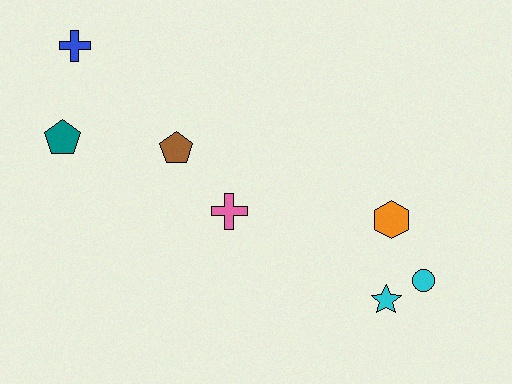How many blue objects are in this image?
There is 1 blue object.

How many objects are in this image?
There are 7 objects.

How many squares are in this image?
There are no squares.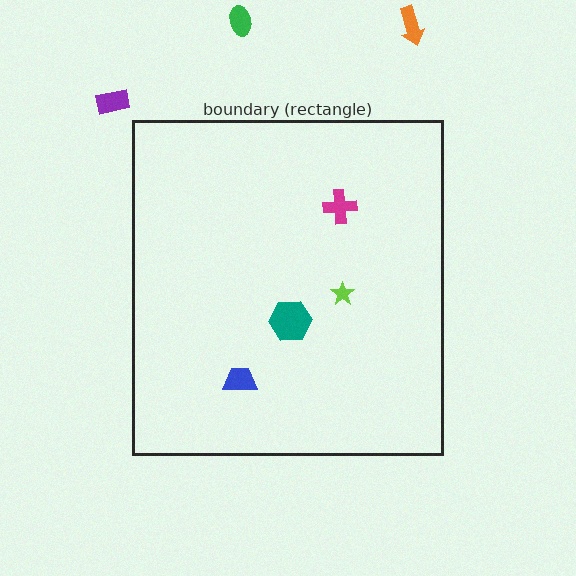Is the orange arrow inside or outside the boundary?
Outside.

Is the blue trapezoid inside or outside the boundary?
Inside.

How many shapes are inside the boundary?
4 inside, 3 outside.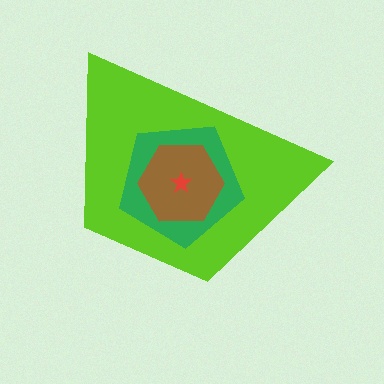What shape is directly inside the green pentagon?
The brown hexagon.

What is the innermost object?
The red star.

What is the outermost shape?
The lime trapezoid.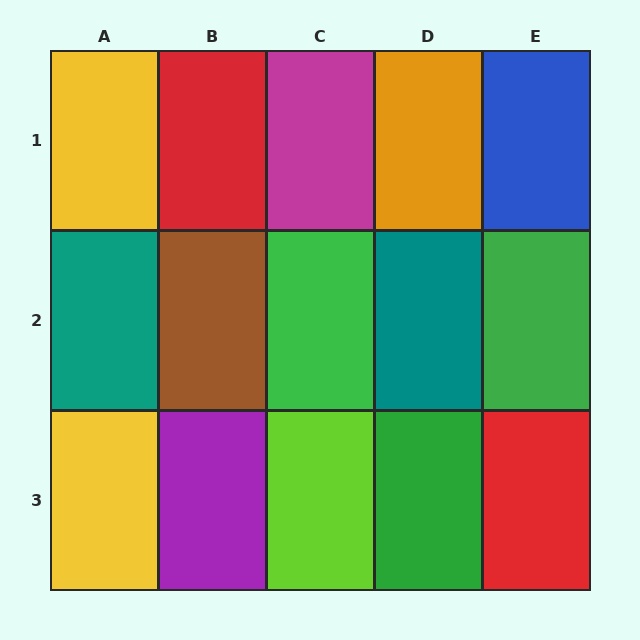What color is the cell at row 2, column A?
Teal.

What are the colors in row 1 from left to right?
Yellow, red, magenta, orange, blue.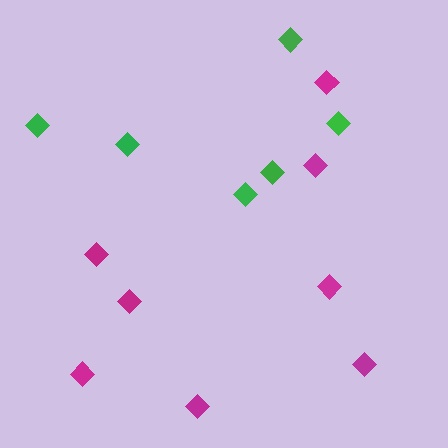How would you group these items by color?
There are 2 groups: one group of green diamonds (6) and one group of magenta diamonds (8).